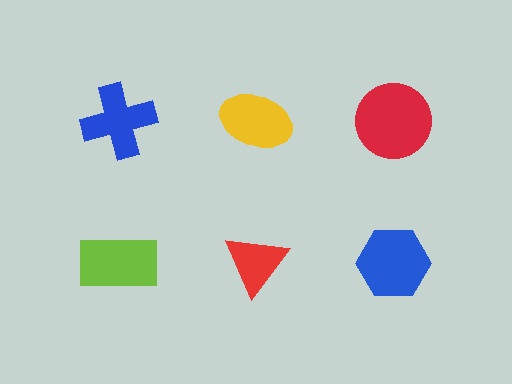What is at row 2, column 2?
A red triangle.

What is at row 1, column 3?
A red circle.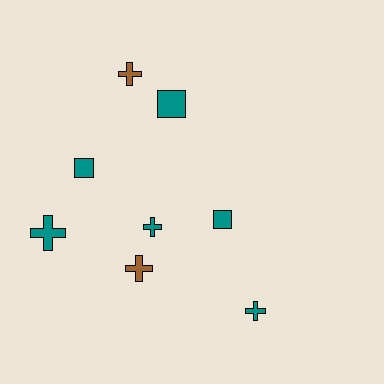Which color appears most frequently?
Teal, with 6 objects.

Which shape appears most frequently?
Cross, with 5 objects.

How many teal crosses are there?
There are 3 teal crosses.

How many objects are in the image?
There are 8 objects.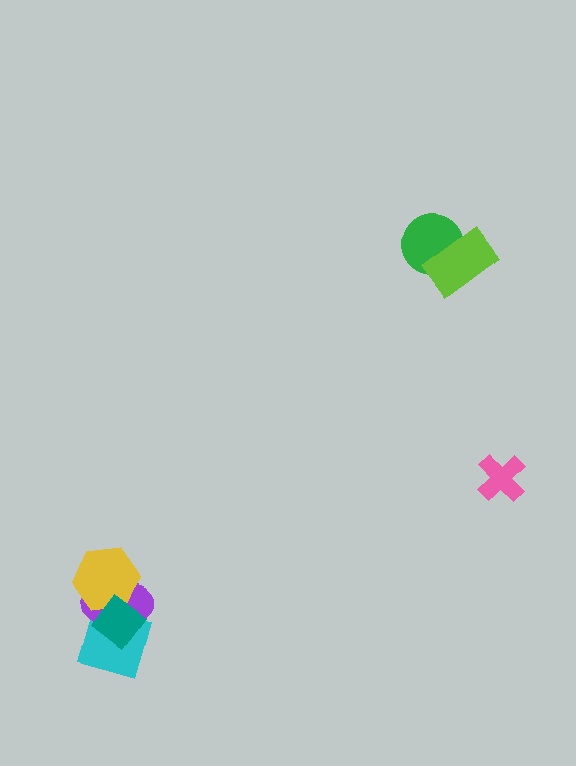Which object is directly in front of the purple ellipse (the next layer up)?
The yellow hexagon is directly in front of the purple ellipse.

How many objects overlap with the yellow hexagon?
2 objects overlap with the yellow hexagon.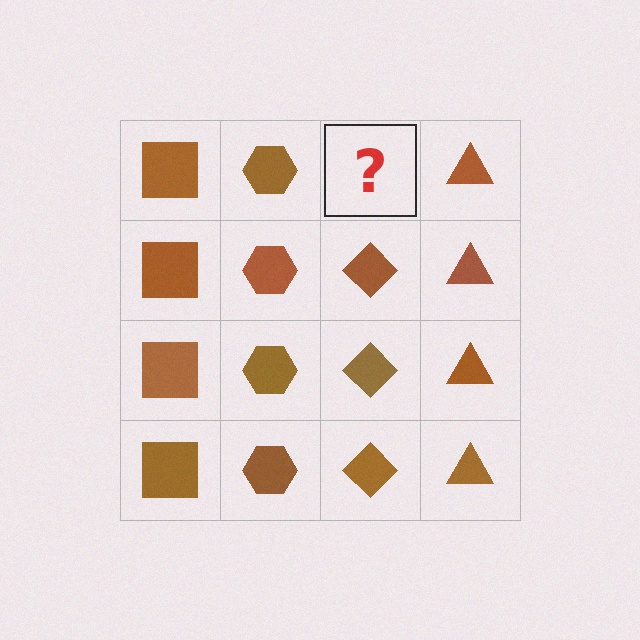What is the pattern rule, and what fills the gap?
The rule is that each column has a consistent shape. The gap should be filled with a brown diamond.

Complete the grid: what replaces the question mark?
The question mark should be replaced with a brown diamond.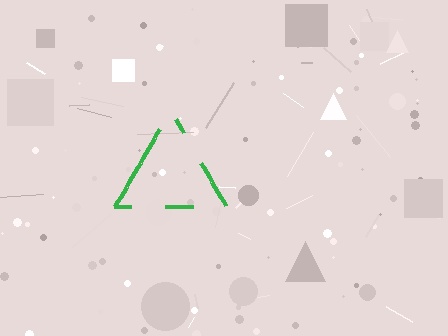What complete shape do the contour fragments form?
The contour fragments form a triangle.